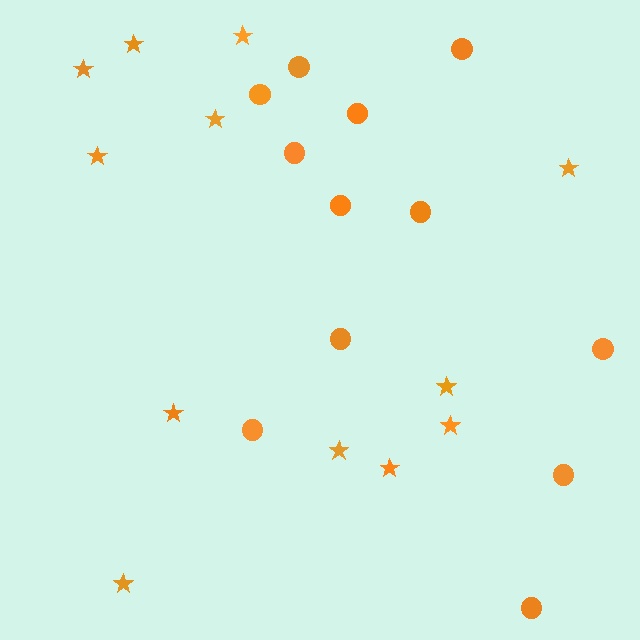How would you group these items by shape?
There are 2 groups: one group of stars (12) and one group of circles (12).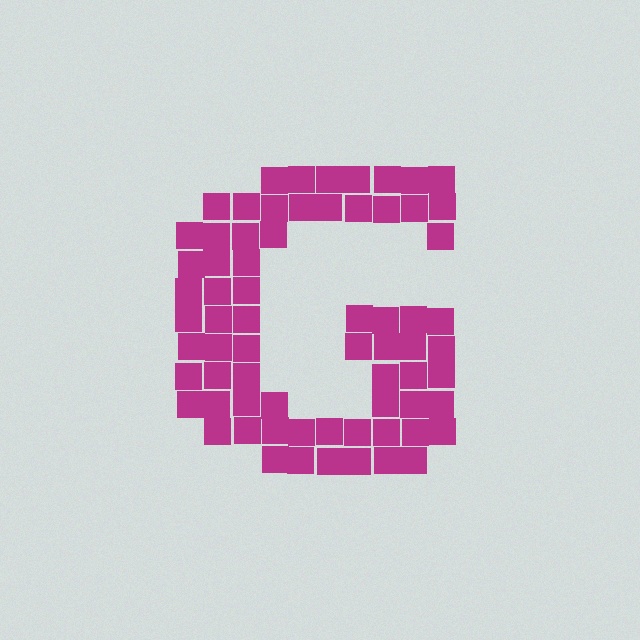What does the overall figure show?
The overall figure shows the letter G.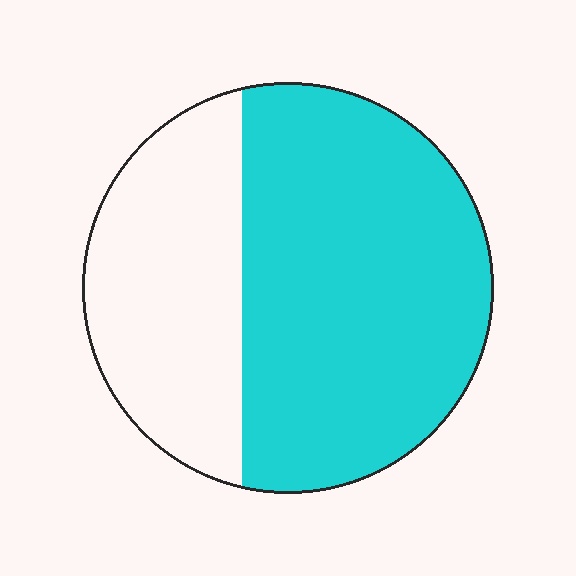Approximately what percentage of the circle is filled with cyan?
Approximately 65%.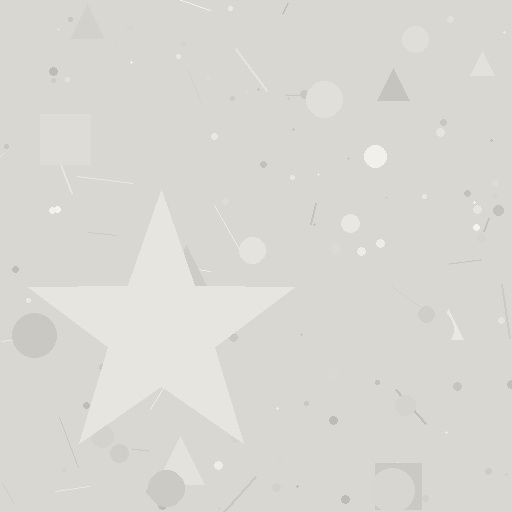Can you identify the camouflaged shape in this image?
The camouflaged shape is a star.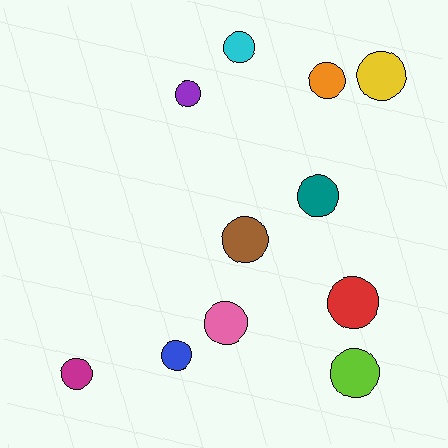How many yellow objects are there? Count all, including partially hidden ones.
There is 1 yellow object.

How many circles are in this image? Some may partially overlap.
There are 11 circles.